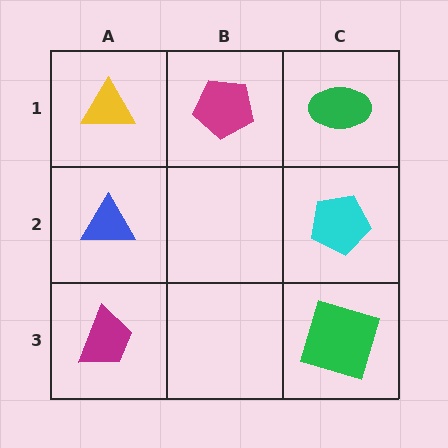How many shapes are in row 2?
2 shapes.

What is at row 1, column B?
A magenta pentagon.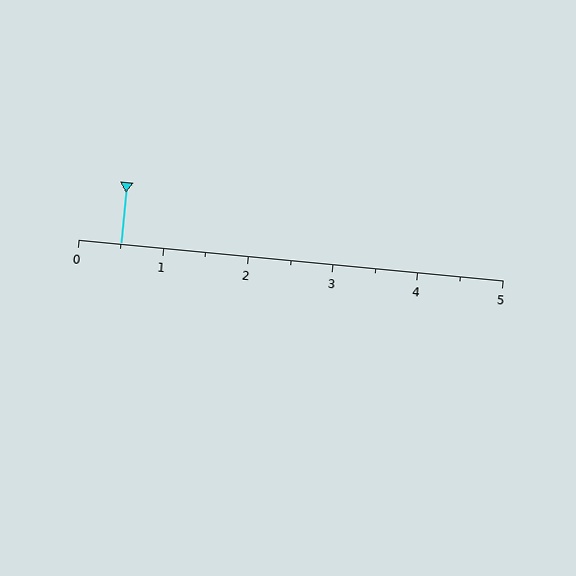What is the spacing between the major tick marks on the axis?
The major ticks are spaced 1 apart.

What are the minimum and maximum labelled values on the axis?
The axis runs from 0 to 5.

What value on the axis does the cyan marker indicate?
The marker indicates approximately 0.5.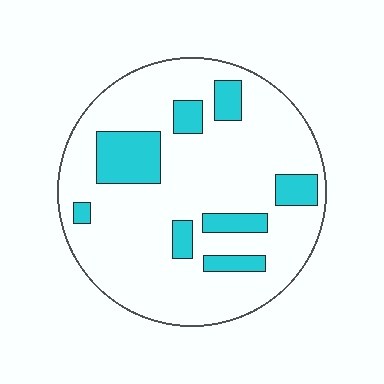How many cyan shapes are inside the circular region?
8.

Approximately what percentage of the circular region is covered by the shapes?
Approximately 20%.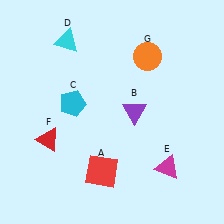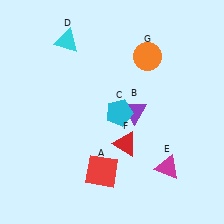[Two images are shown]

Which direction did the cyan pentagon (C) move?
The cyan pentagon (C) moved right.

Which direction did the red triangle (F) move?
The red triangle (F) moved right.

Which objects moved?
The objects that moved are: the cyan pentagon (C), the red triangle (F).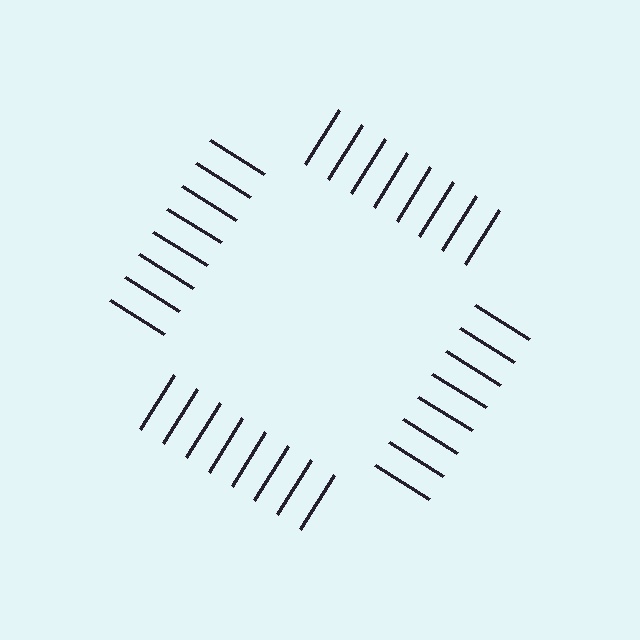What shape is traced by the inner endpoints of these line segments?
An illusory square — the line segments terminate on its edges but no continuous stroke is drawn.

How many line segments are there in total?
32 — 8 along each of the 4 edges.